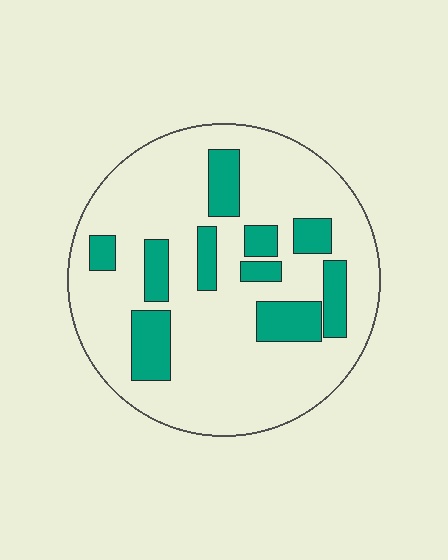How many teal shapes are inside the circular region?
10.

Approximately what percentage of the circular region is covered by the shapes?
Approximately 20%.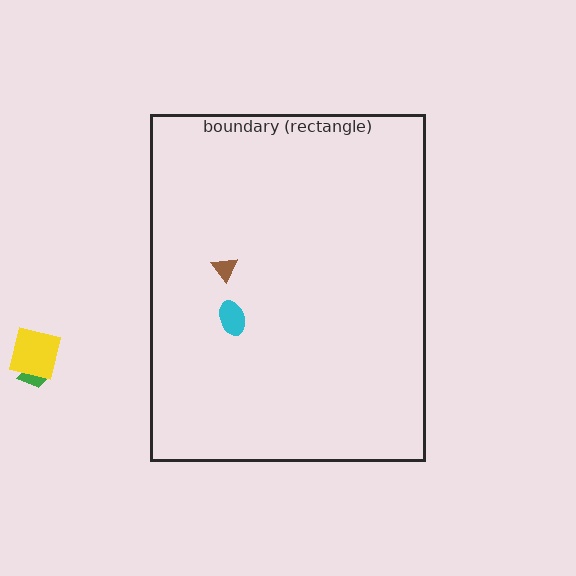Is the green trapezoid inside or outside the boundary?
Outside.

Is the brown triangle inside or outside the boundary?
Inside.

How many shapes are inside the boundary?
2 inside, 2 outside.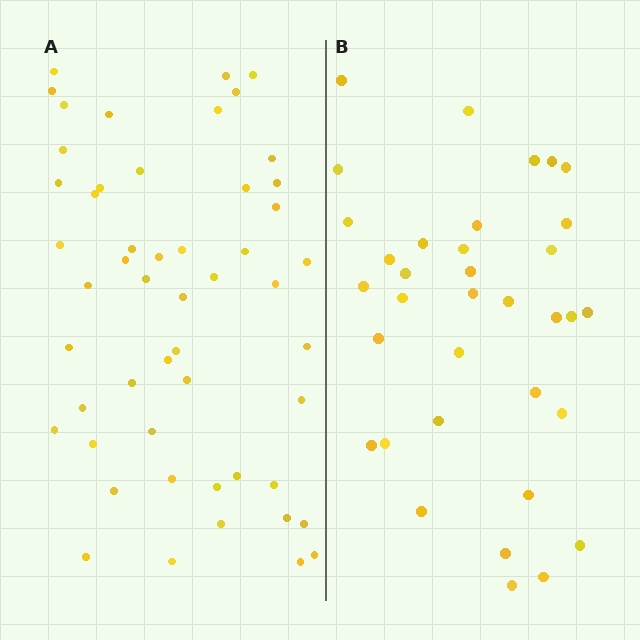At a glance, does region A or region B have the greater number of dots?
Region A (the left region) has more dots.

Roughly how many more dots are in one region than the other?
Region A has approximately 15 more dots than region B.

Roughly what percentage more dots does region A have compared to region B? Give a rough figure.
About 50% more.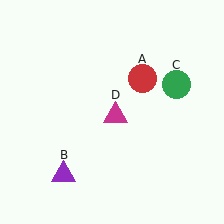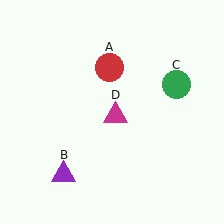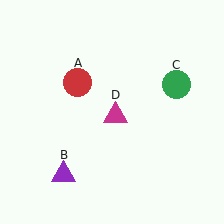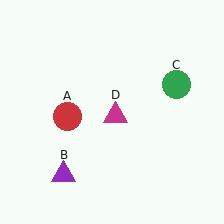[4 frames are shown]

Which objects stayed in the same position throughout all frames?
Purple triangle (object B) and green circle (object C) and magenta triangle (object D) remained stationary.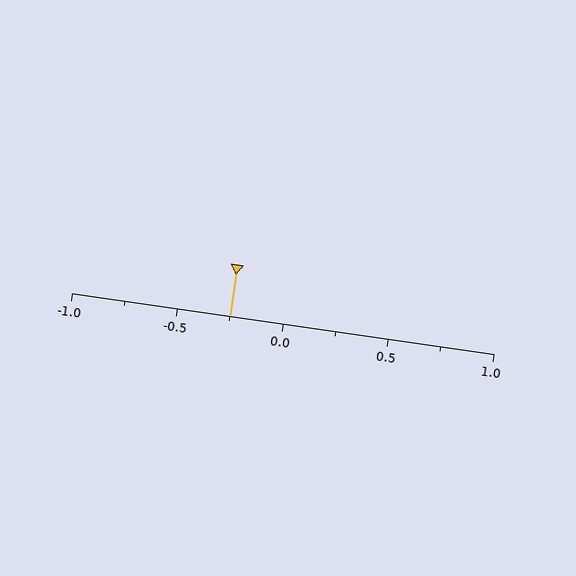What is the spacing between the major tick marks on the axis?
The major ticks are spaced 0.5 apart.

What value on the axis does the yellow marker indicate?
The marker indicates approximately -0.25.